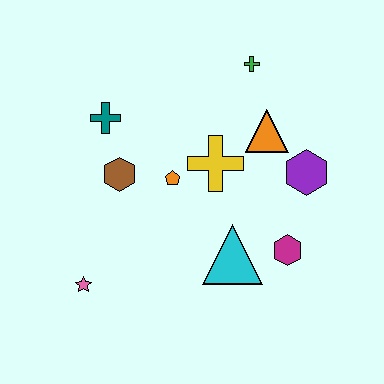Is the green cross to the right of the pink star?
Yes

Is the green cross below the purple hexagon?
No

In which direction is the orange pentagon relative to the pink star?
The orange pentagon is above the pink star.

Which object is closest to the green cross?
The orange triangle is closest to the green cross.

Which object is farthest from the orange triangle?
The pink star is farthest from the orange triangle.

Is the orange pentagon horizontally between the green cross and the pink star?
Yes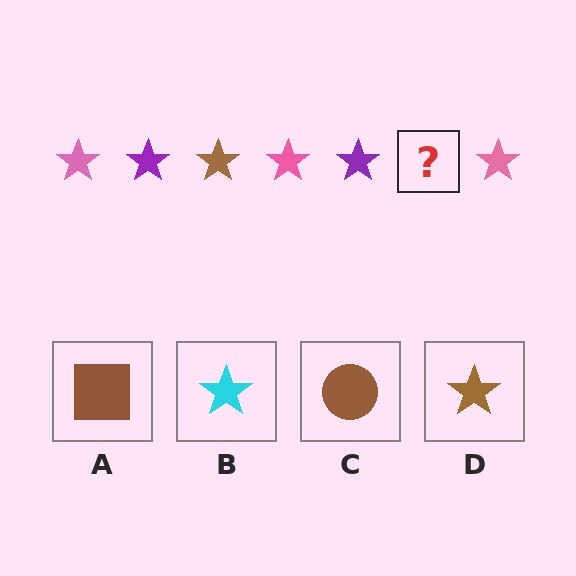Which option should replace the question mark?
Option D.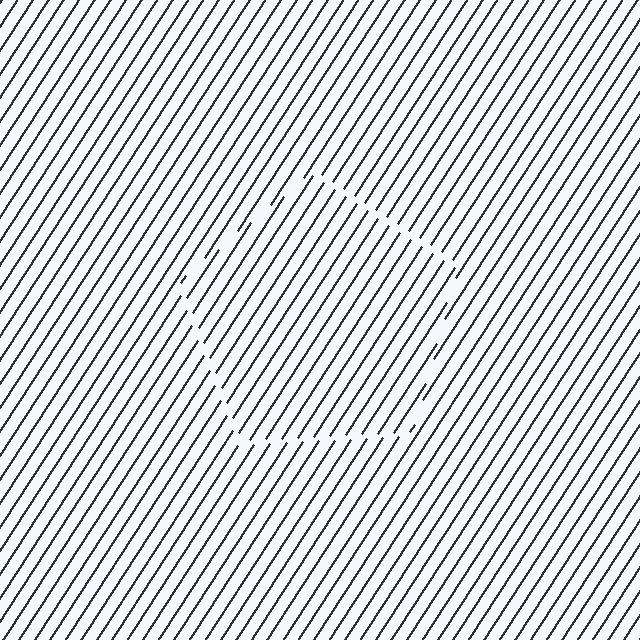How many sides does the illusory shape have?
5 sides — the line-ends trace a pentagon.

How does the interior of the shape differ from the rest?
The interior of the shape contains the same grating, shifted by half a period — the contour is defined by the phase discontinuity where line-ends from the inner and outer gratings abut.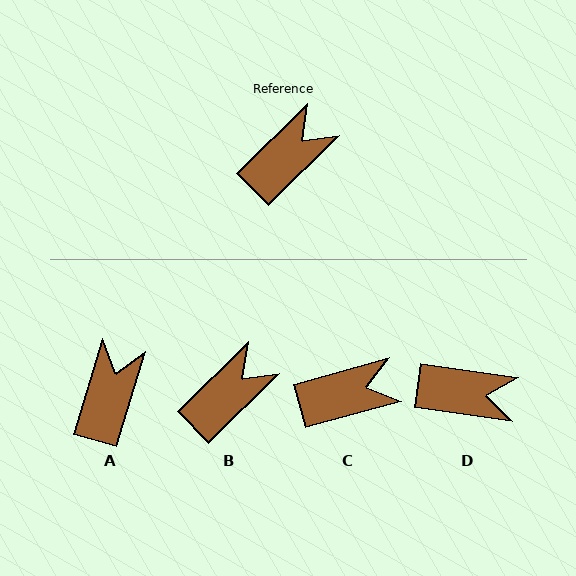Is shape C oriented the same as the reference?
No, it is off by about 29 degrees.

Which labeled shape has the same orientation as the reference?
B.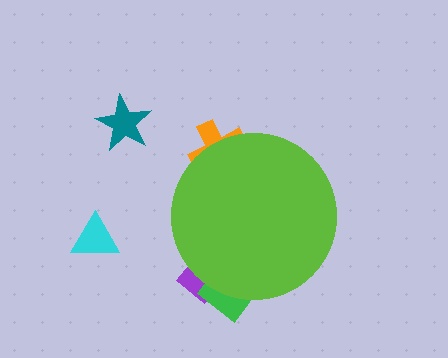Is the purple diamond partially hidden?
Yes, the purple diamond is partially hidden behind the lime circle.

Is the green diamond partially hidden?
Yes, the green diamond is partially hidden behind the lime circle.